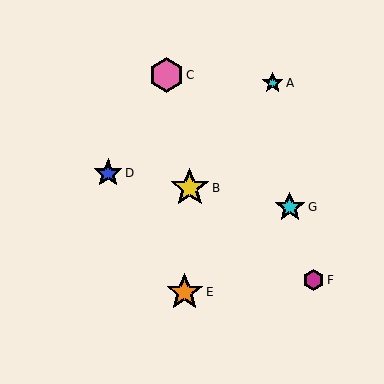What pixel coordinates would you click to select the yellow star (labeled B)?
Click at (190, 188) to select the yellow star B.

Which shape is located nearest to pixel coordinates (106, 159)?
The blue star (labeled D) at (108, 173) is nearest to that location.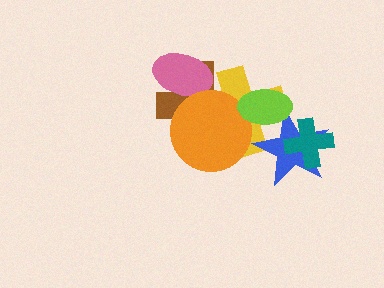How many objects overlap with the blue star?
3 objects overlap with the blue star.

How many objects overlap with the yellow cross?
4 objects overlap with the yellow cross.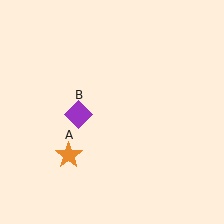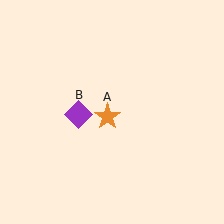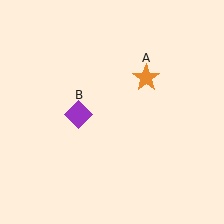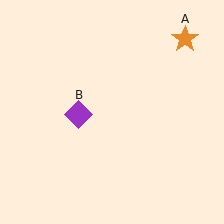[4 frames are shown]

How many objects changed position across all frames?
1 object changed position: orange star (object A).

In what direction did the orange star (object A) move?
The orange star (object A) moved up and to the right.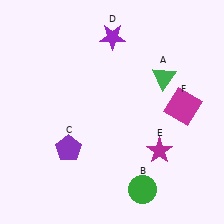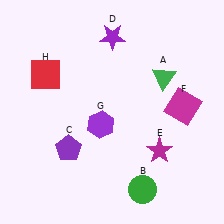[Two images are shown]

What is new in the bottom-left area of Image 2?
A purple hexagon (G) was added in the bottom-left area of Image 2.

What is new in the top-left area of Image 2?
A red square (H) was added in the top-left area of Image 2.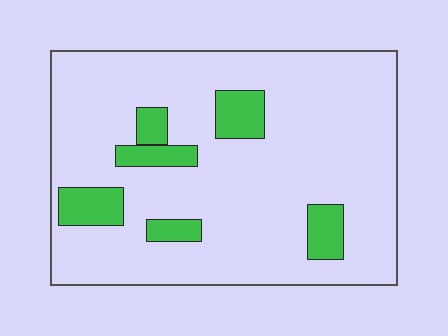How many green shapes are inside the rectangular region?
6.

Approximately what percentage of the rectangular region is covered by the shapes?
Approximately 15%.